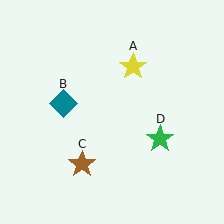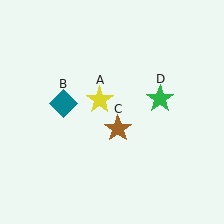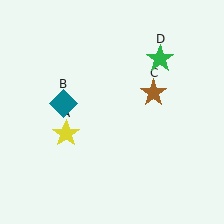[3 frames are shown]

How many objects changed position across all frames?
3 objects changed position: yellow star (object A), brown star (object C), green star (object D).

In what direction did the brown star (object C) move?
The brown star (object C) moved up and to the right.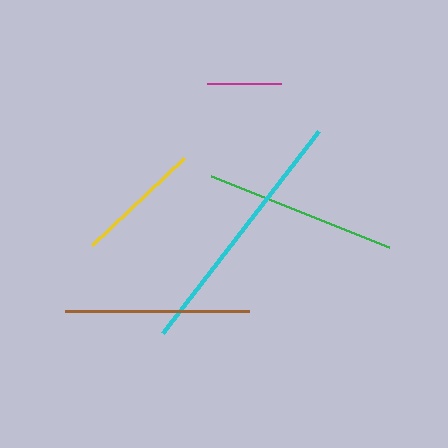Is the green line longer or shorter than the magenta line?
The green line is longer than the magenta line.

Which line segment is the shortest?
The magenta line is the shortest at approximately 74 pixels.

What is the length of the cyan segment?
The cyan segment is approximately 255 pixels long.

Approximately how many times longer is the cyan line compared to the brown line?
The cyan line is approximately 1.4 times the length of the brown line.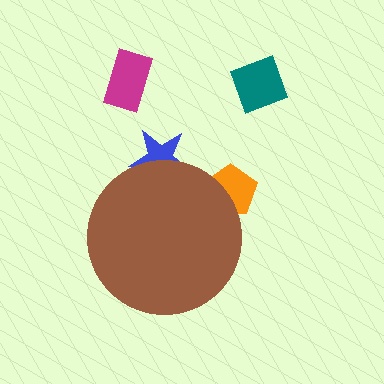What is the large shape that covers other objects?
A brown circle.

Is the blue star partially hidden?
Yes, the blue star is partially hidden behind the brown circle.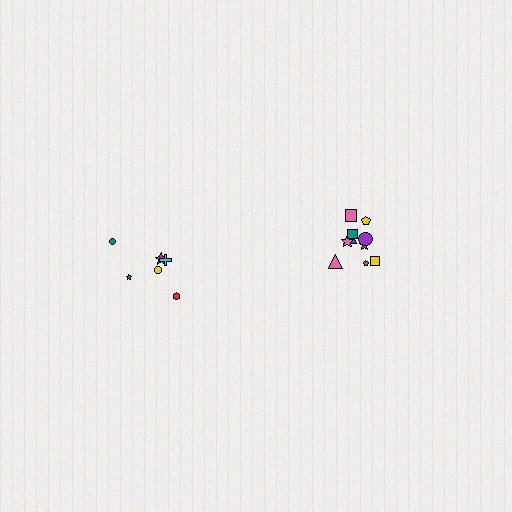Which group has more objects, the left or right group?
The right group.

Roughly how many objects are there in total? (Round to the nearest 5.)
Roughly 15 objects in total.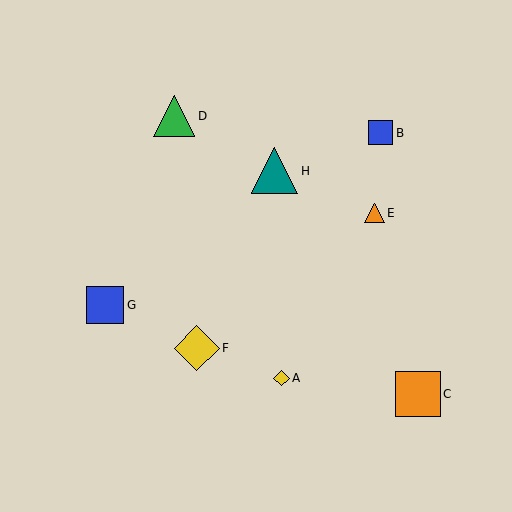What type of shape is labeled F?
Shape F is a yellow diamond.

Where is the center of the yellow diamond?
The center of the yellow diamond is at (197, 348).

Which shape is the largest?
The teal triangle (labeled H) is the largest.